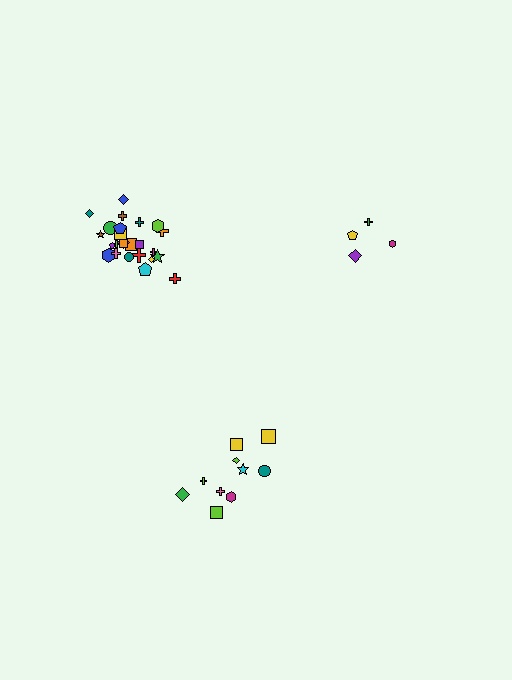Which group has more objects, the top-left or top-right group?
The top-left group.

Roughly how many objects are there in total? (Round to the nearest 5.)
Roughly 40 objects in total.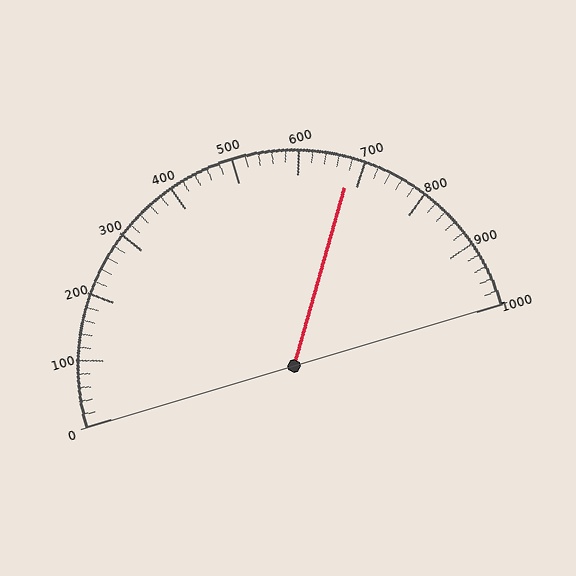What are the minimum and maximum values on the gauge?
The gauge ranges from 0 to 1000.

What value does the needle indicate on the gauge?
The needle indicates approximately 680.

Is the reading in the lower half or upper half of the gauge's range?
The reading is in the upper half of the range (0 to 1000).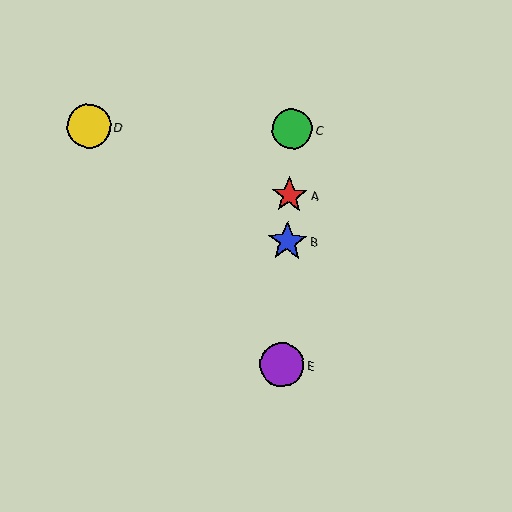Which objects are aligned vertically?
Objects A, B, C, E are aligned vertically.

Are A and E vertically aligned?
Yes, both are at x≈289.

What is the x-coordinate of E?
Object E is at x≈282.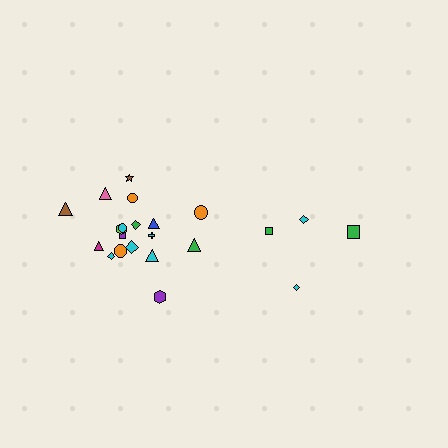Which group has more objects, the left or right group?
The left group.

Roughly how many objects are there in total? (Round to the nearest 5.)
Roughly 20 objects in total.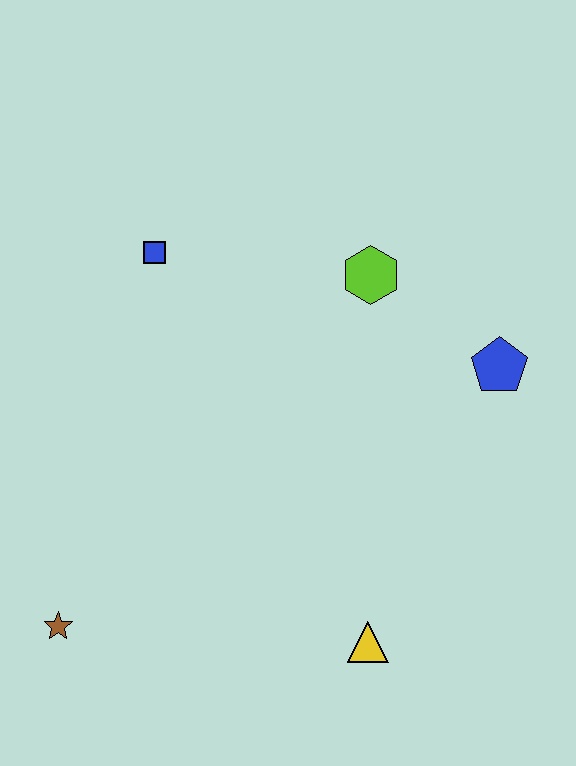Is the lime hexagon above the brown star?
Yes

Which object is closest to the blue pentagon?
The lime hexagon is closest to the blue pentagon.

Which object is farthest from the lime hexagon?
The brown star is farthest from the lime hexagon.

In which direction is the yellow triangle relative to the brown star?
The yellow triangle is to the right of the brown star.